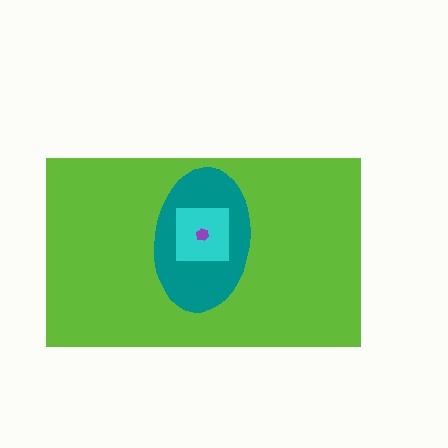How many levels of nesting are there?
4.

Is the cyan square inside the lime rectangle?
Yes.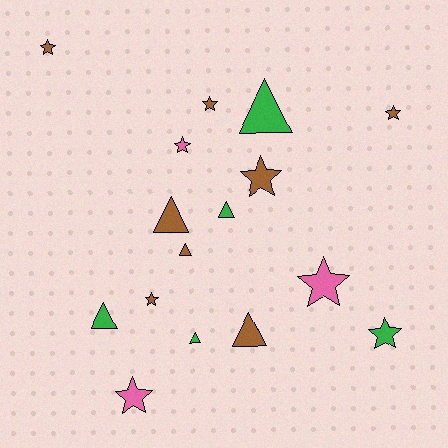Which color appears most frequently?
Brown, with 8 objects.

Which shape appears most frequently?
Star, with 9 objects.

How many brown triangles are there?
There are 3 brown triangles.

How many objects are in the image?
There are 16 objects.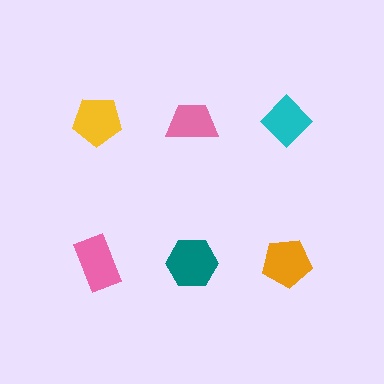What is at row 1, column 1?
A yellow pentagon.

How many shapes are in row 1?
3 shapes.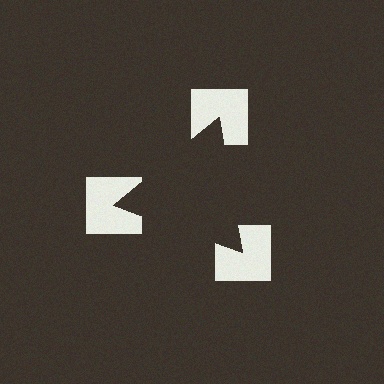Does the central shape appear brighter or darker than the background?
It typically appears slightly darker than the background, even though no actual brightness change is drawn.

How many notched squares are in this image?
There are 3 — one at each vertex of the illusory triangle.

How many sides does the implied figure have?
3 sides.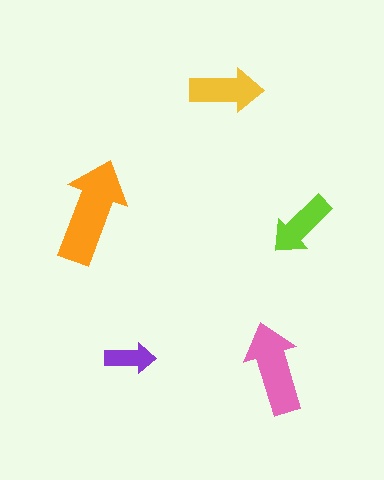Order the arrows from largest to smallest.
the orange one, the pink one, the yellow one, the lime one, the purple one.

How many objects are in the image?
There are 5 objects in the image.